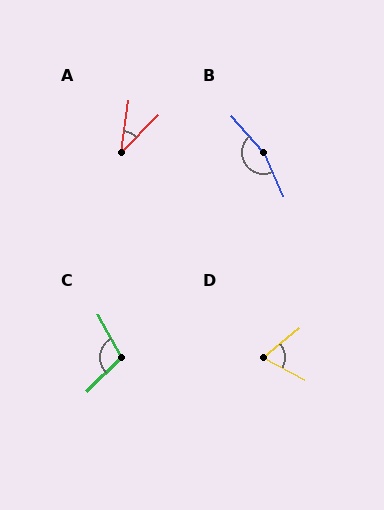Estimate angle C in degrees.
Approximately 106 degrees.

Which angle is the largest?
B, at approximately 162 degrees.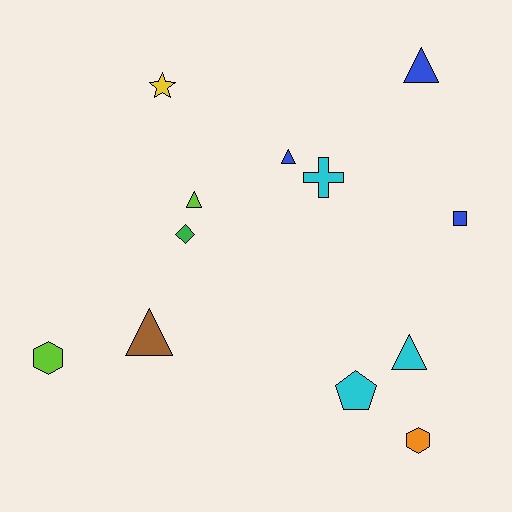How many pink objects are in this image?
There are no pink objects.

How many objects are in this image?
There are 12 objects.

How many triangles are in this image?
There are 5 triangles.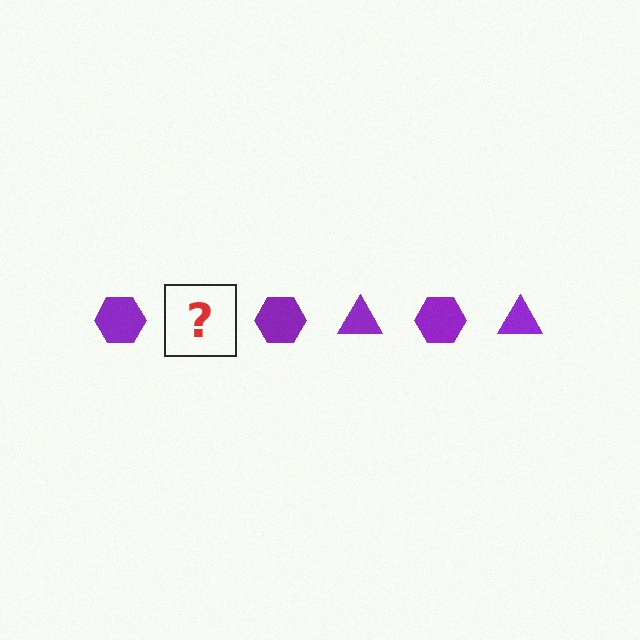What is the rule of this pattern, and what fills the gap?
The rule is that the pattern cycles through hexagon, triangle shapes in purple. The gap should be filled with a purple triangle.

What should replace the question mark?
The question mark should be replaced with a purple triangle.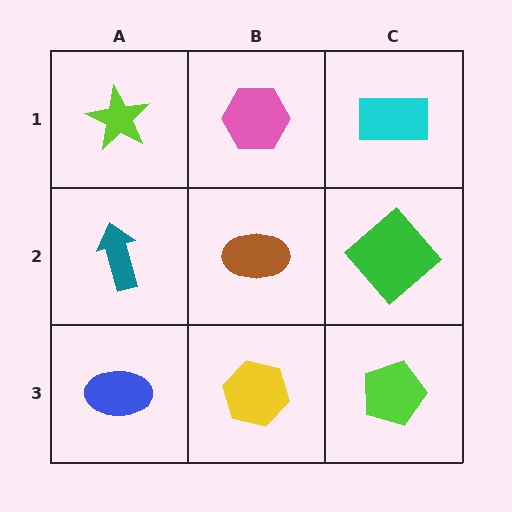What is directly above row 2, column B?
A pink hexagon.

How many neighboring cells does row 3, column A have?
2.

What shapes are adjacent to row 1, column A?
A teal arrow (row 2, column A), a pink hexagon (row 1, column B).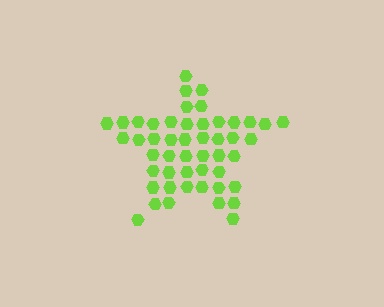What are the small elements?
The small elements are hexagons.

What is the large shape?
The large shape is a star.